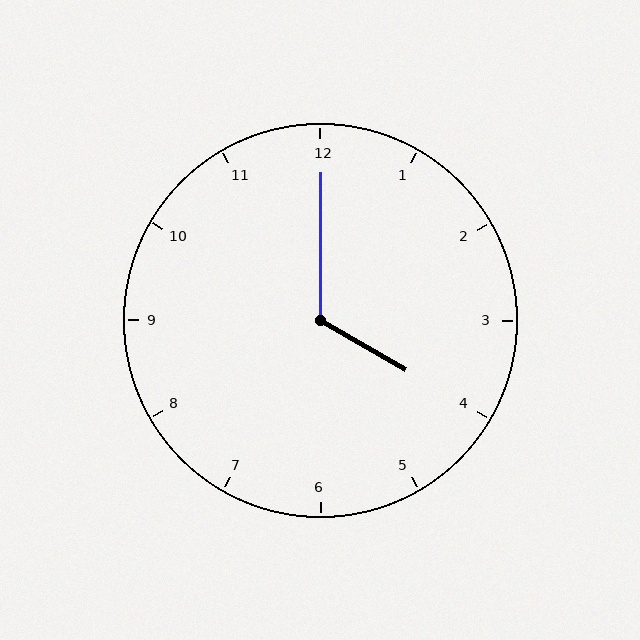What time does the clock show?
4:00.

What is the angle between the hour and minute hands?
Approximately 120 degrees.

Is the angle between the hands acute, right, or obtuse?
It is obtuse.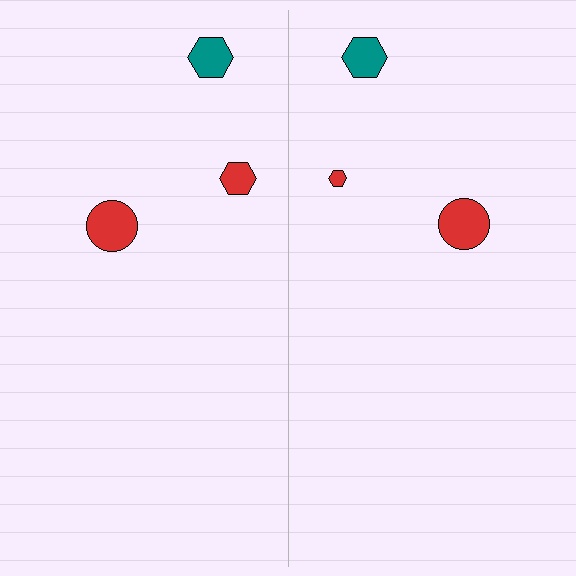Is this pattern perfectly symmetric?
No, the pattern is not perfectly symmetric. The red hexagon on the right side has a different size than its mirror counterpart.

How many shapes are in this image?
There are 6 shapes in this image.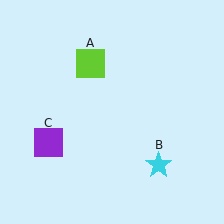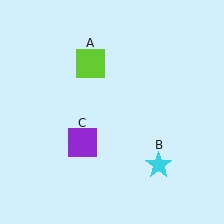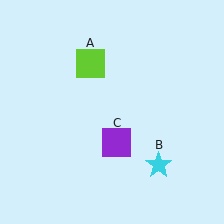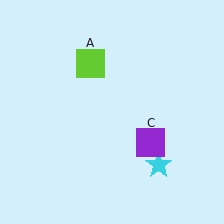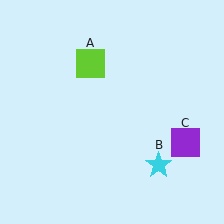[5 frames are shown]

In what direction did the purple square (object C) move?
The purple square (object C) moved right.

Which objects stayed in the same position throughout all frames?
Lime square (object A) and cyan star (object B) remained stationary.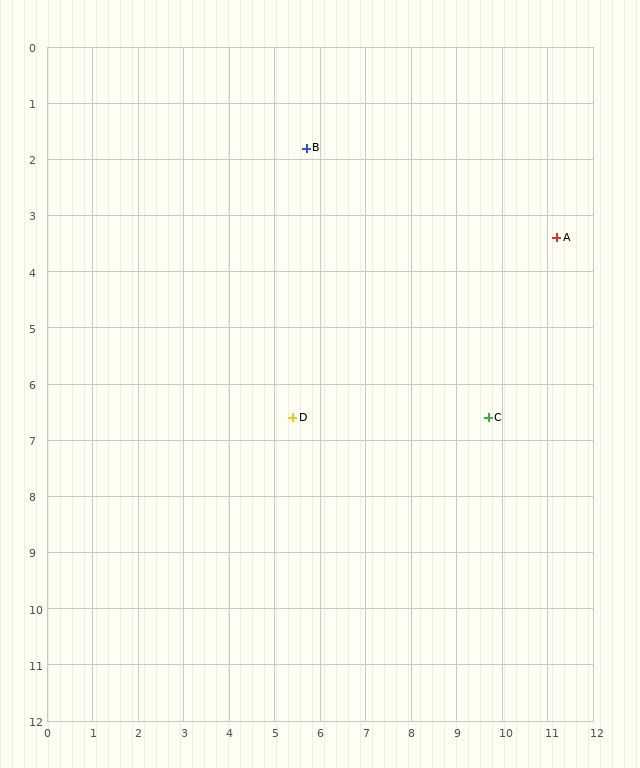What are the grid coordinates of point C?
Point C is at approximately (9.7, 6.6).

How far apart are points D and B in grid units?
Points D and B are about 4.8 grid units apart.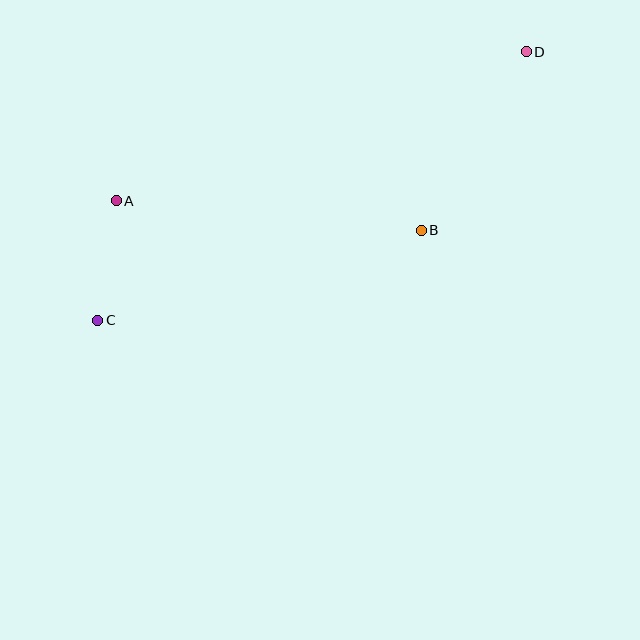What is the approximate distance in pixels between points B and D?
The distance between B and D is approximately 207 pixels.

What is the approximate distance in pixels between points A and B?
The distance between A and B is approximately 306 pixels.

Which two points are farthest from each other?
Points C and D are farthest from each other.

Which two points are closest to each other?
Points A and C are closest to each other.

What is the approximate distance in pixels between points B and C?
The distance between B and C is approximately 336 pixels.